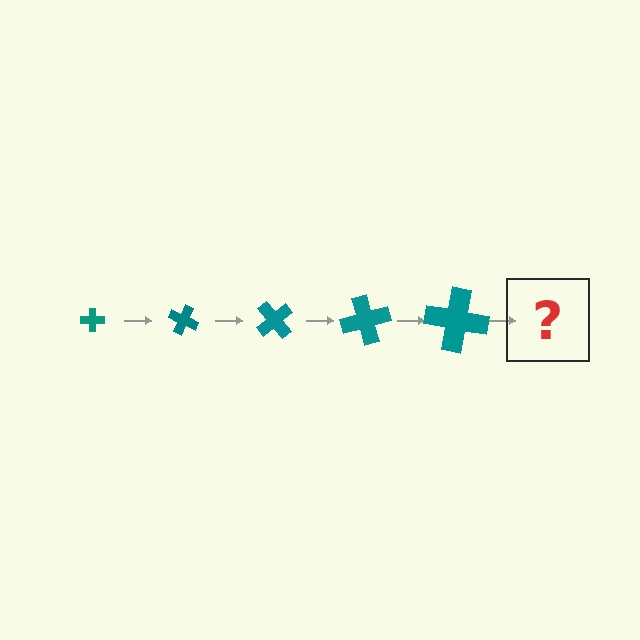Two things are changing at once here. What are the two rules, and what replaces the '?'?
The two rules are that the cross grows larger each step and it rotates 25 degrees each step. The '?' should be a cross, larger than the previous one and rotated 125 degrees from the start.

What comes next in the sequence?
The next element should be a cross, larger than the previous one and rotated 125 degrees from the start.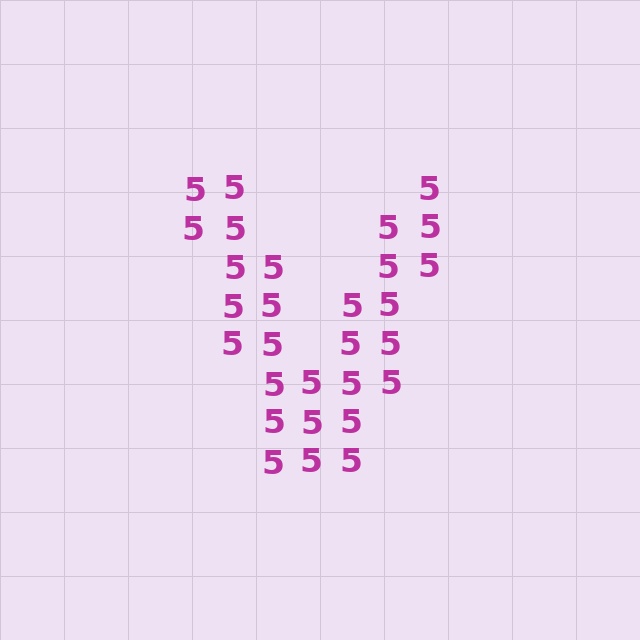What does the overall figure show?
The overall figure shows the letter V.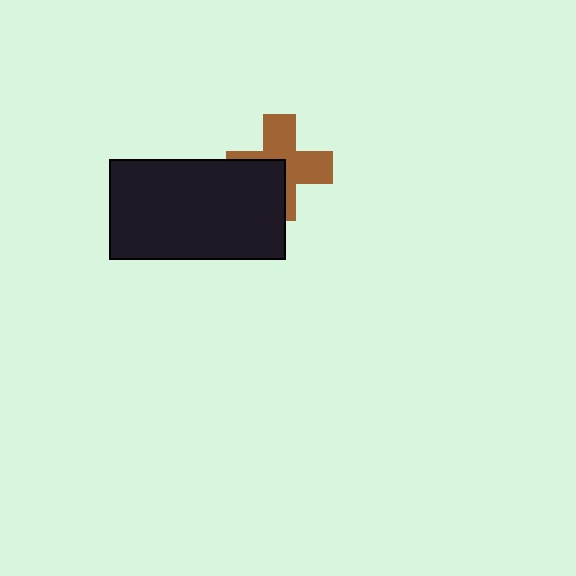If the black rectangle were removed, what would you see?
You would see the complete brown cross.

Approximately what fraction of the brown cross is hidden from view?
Roughly 39% of the brown cross is hidden behind the black rectangle.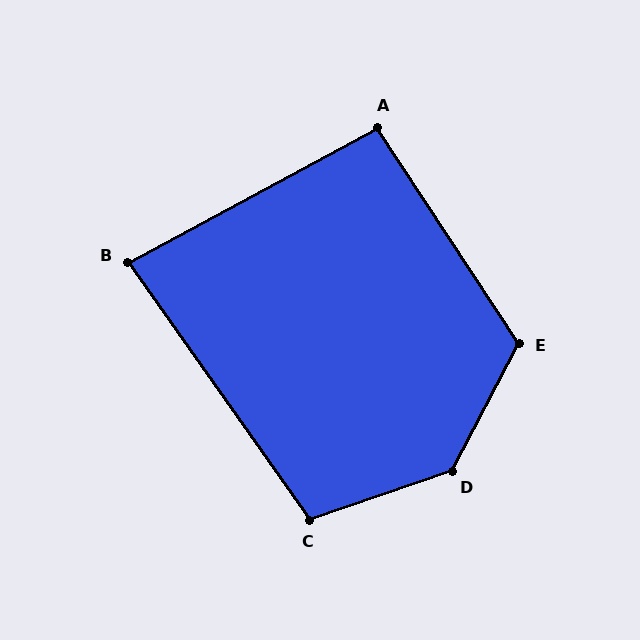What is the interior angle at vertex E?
Approximately 119 degrees (obtuse).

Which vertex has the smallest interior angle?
B, at approximately 83 degrees.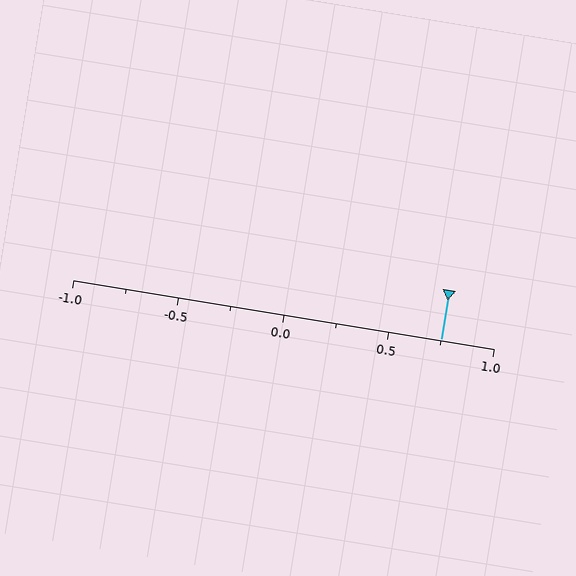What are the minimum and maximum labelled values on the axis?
The axis runs from -1.0 to 1.0.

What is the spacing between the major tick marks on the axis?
The major ticks are spaced 0.5 apart.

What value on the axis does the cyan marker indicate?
The marker indicates approximately 0.75.